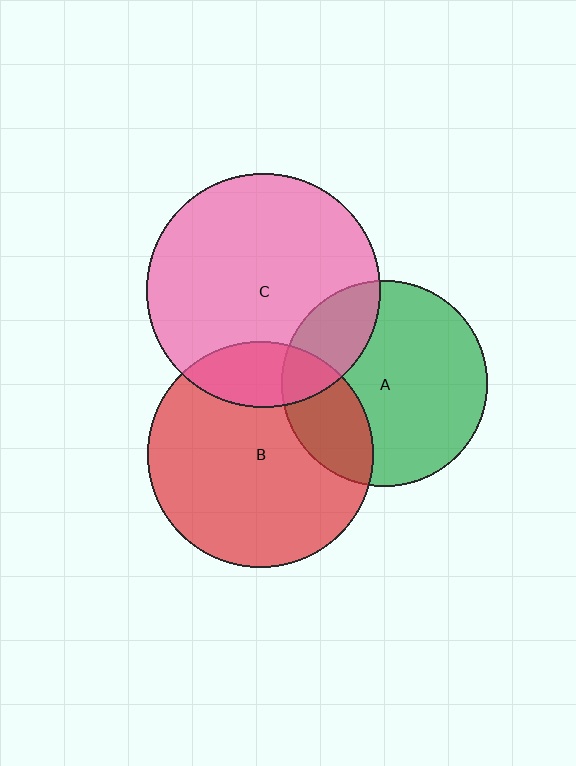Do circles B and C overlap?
Yes.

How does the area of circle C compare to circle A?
Approximately 1.3 times.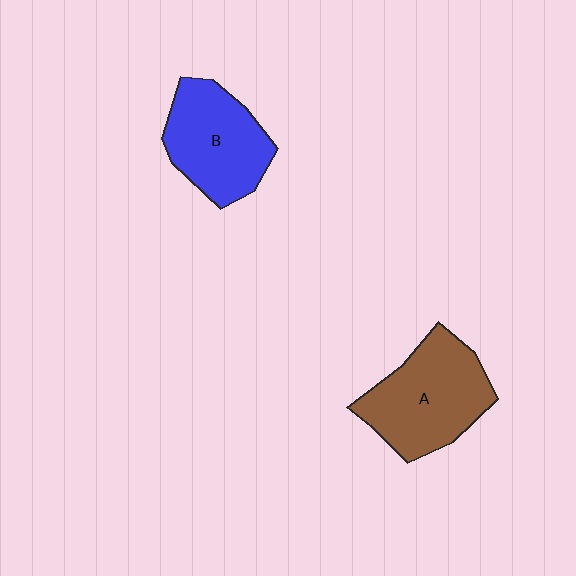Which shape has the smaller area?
Shape B (blue).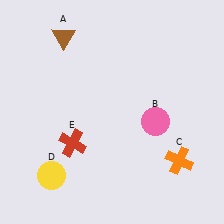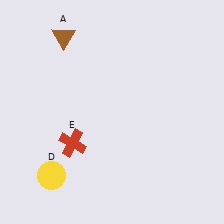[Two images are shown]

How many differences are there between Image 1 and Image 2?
There are 2 differences between the two images.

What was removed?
The orange cross (C), the pink circle (B) were removed in Image 2.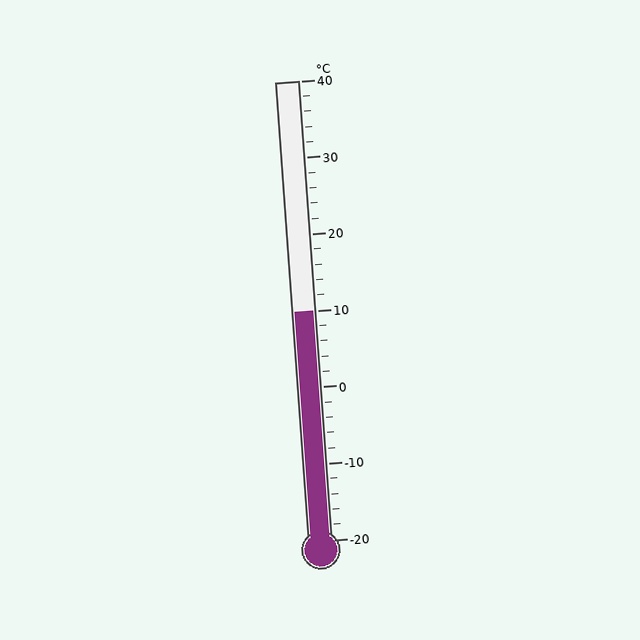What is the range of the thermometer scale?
The thermometer scale ranges from -20°C to 40°C.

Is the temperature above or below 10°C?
The temperature is at 10°C.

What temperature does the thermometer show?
The thermometer shows approximately 10°C.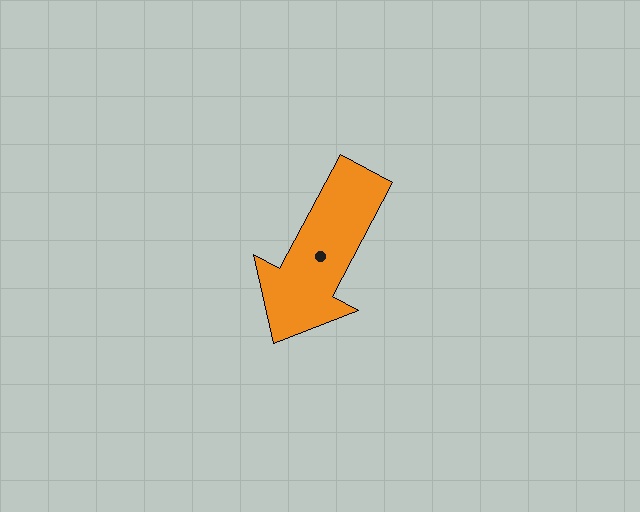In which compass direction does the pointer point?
Southwest.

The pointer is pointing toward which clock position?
Roughly 7 o'clock.